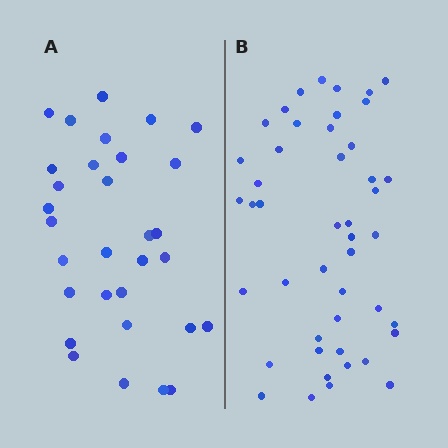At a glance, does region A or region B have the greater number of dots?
Region B (the right region) has more dots.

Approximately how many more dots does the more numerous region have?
Region B has approximately 15 more dots than region A.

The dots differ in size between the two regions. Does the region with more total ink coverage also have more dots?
No. Region A has more total ink coverage because its dots are larger, but region B actually contains more individual dots. Total area can be misleading — the number of items is what matters here.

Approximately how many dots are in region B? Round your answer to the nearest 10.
About 50 dots. (The exact count is 46, which rounds to 50.)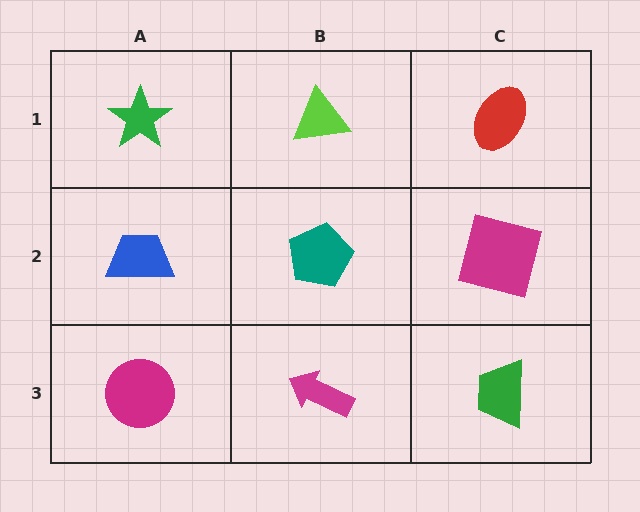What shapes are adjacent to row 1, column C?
A magenta square (row 2, column C), a lime triangle (row 1, column B).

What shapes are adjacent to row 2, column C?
A red ellipse (row 1, column C), a green trapezoid (row 3, column C), a teal pentagon (row 2, column B).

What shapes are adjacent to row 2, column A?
A green star (row 1, column A), a magenta circle (row 3, column A), a teal pentagon (row 2, column B).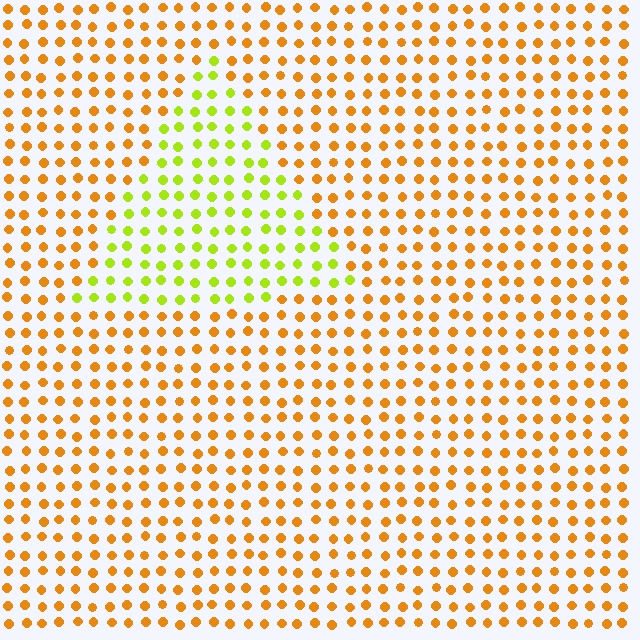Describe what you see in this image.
The image is filled with small orange elements in a uniform arrangement. A triangle-shaped region is visible where the elements are tinted to a slightly different hue, forming a subtle color boundary.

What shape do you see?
I see a triangle.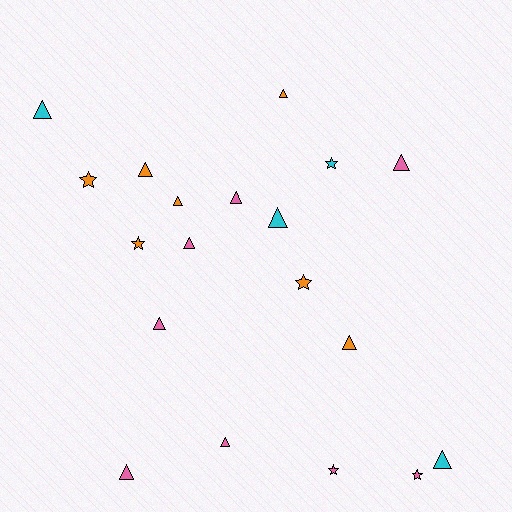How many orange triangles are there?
There are 4 orange triangles.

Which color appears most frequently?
Pink, with 8 objects.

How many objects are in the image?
There are 19 objects.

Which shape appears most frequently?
Triangle, with 13 objects.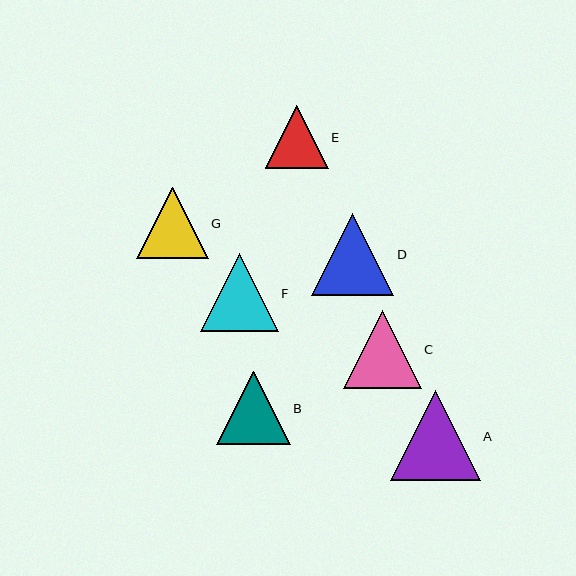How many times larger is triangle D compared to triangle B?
Triangle D is approximately 1.1 times the size of triangle B.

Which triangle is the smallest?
Triangle E is the smallest with a size of approximately 63 pixels.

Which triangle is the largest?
Triangle A is the largest with a size of approximately 90 pixels.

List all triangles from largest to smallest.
From largest to smallest: A, D, F, C, B, G, E.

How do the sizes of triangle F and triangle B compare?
Triangle F and triangle B are approximately the same size.